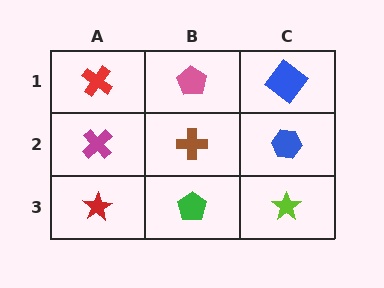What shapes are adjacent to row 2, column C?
A blue diamond (row 1, column C), a lime star (row 3, column C), a brown cross (row 2, column B).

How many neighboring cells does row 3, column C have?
2.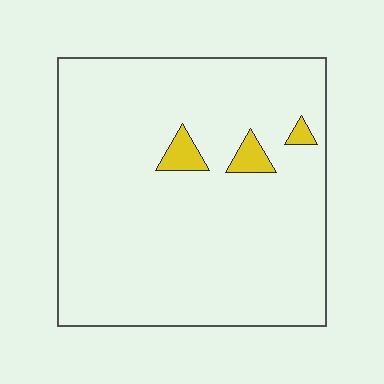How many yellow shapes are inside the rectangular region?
3.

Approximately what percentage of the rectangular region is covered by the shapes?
Approximately 5%.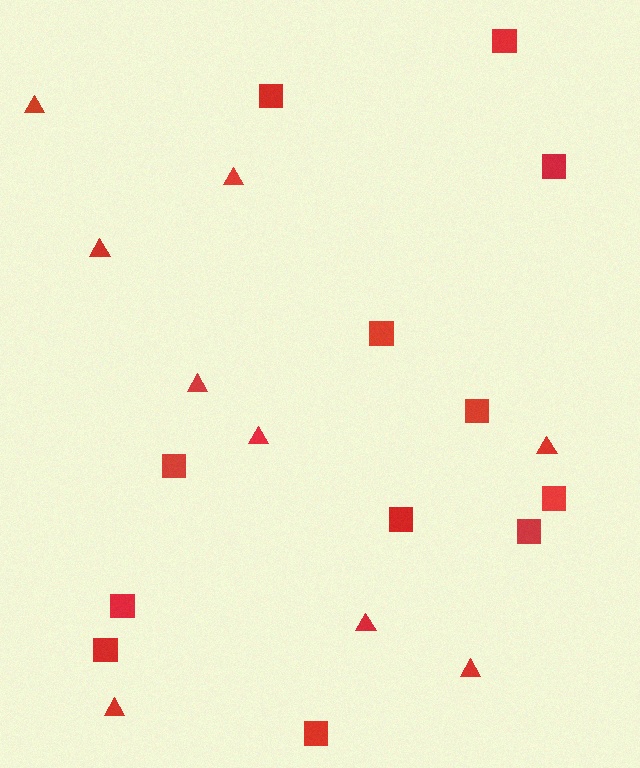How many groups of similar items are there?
There are 2 groups: one group of squares (12) and one group of triangles (9).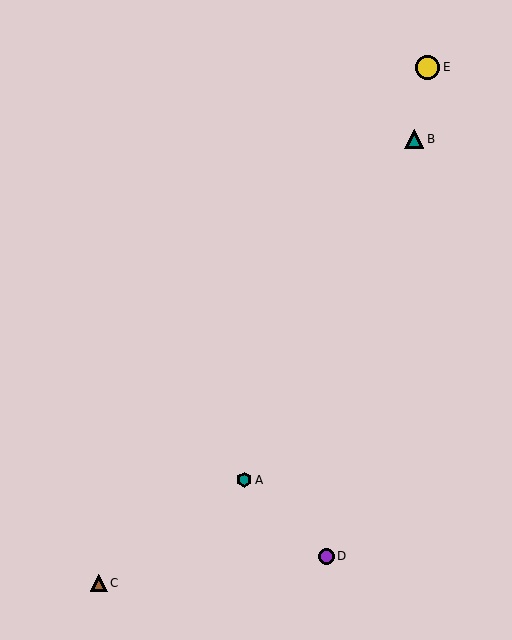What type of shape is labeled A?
Shape A is a teal hexagon.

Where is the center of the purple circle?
The center of the purple circle is at (326, 556).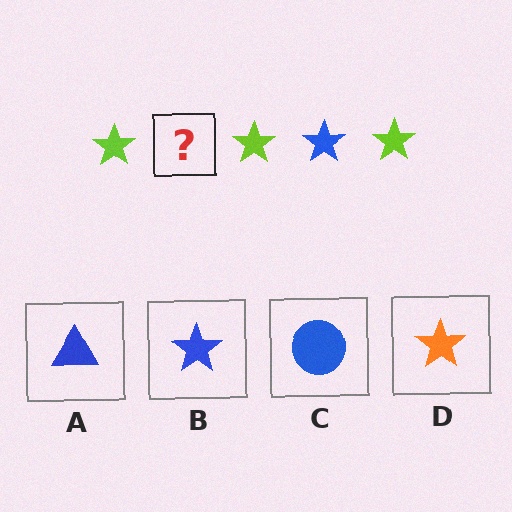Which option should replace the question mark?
Option B.